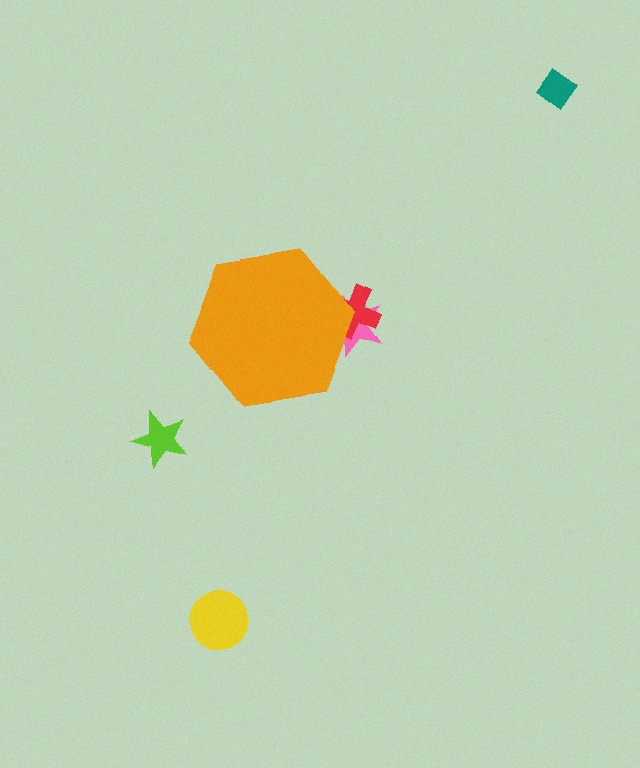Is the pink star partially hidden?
Yes, the pink star is partially hidden behind the orange hexagon.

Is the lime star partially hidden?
No, the lime star is fully visible.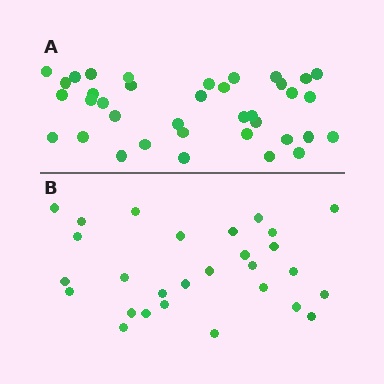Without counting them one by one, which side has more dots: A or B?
Region A (the top region) has more dots.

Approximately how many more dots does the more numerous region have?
Region A has roughly 8 or so more dots than region B.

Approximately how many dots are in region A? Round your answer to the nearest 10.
About 40 dots. (The exact count is 37, which rounds to 40.)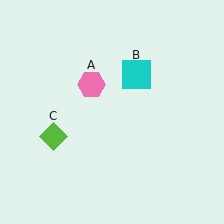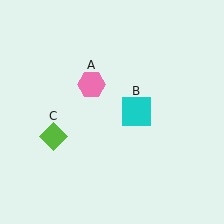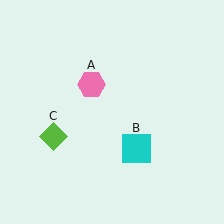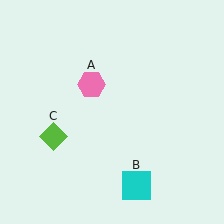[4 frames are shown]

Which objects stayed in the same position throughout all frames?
Pink hexagon (object A) and lime diamond (object C) remained stationary.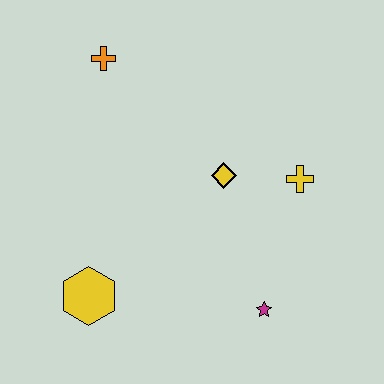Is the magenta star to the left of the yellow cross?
Yes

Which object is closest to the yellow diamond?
The yellow cross is closest to the yellow diamond.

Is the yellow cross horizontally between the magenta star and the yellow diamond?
No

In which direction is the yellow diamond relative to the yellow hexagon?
The yellow diamond is to the right of the yellow hexagon.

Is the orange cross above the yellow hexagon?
Yes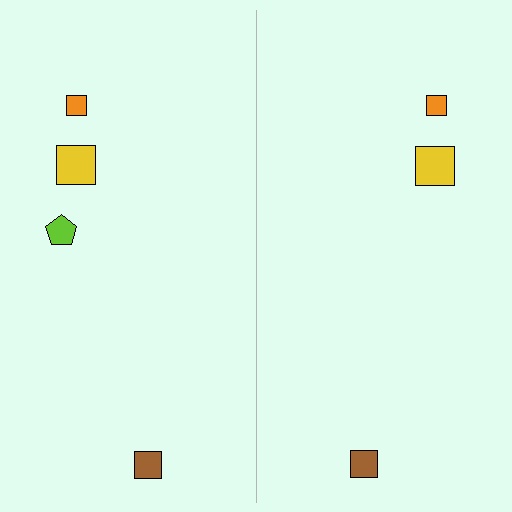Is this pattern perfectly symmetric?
No, the pattern is not perfectly symmetric. A lime pentagon is missing from the right side.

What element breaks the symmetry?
A lime pentagon is missing from the right side.